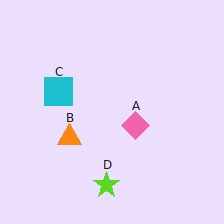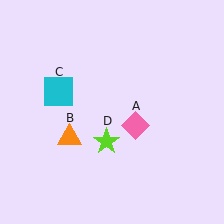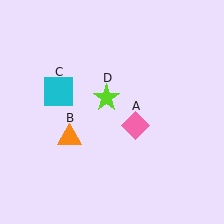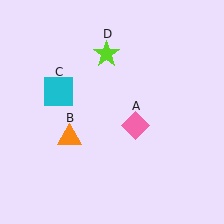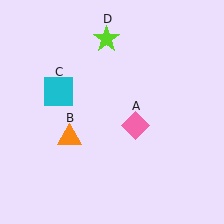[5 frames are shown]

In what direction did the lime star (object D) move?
The lime star (object D) moved up.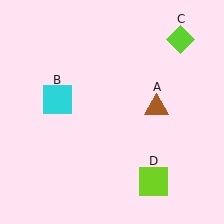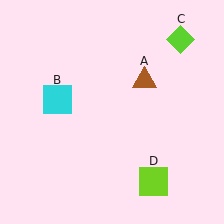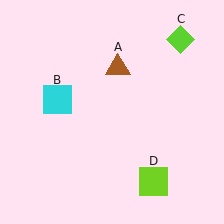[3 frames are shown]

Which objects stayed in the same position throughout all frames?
Cyan square (object B) and lime diamond (object C) and lime square (object D) remained stationary.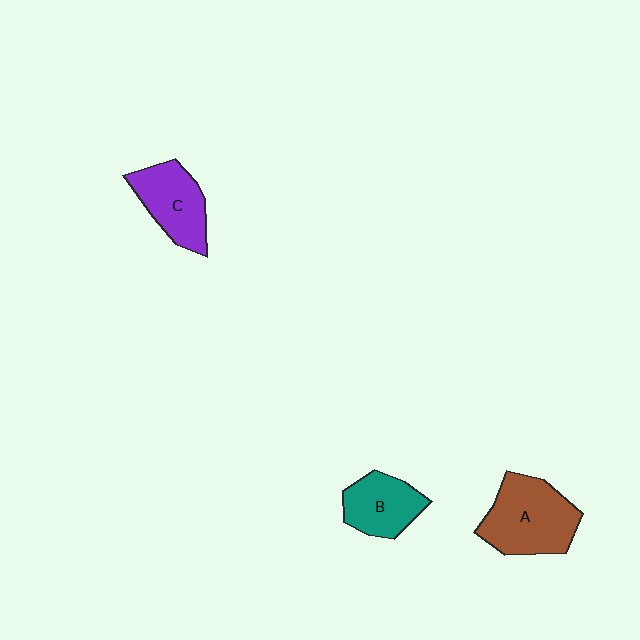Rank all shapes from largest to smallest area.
From largest to smallest: A (brown), C (purple), B (teal).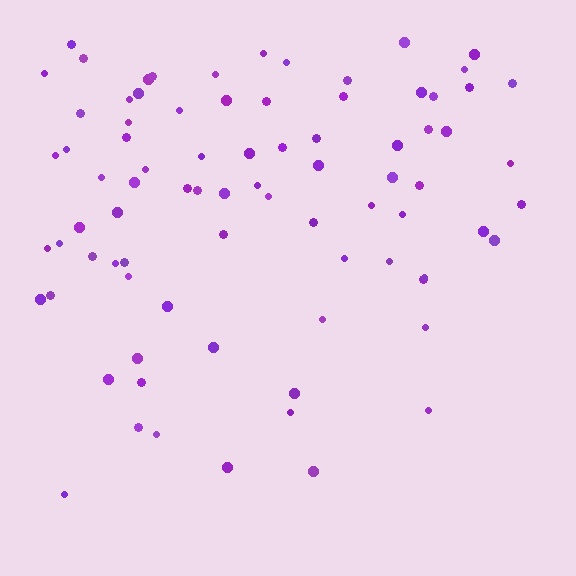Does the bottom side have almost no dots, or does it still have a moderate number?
Still a moderate number, just noticeably fewer than the top.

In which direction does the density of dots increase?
From bottom to top, with the top side densest.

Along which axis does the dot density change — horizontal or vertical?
Vertical.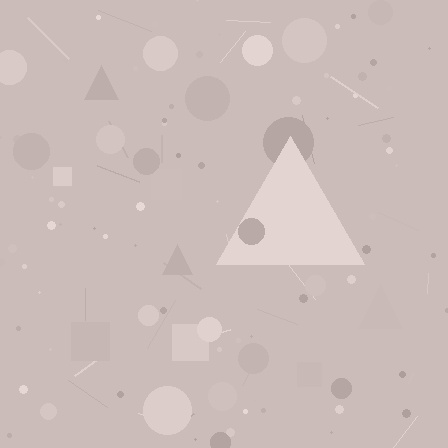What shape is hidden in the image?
A triangle is hidden in the image.